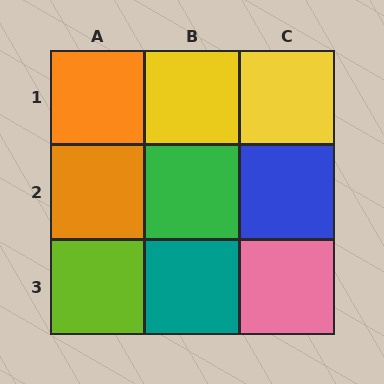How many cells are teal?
1 cell is teal.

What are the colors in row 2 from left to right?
Orange, green, blue.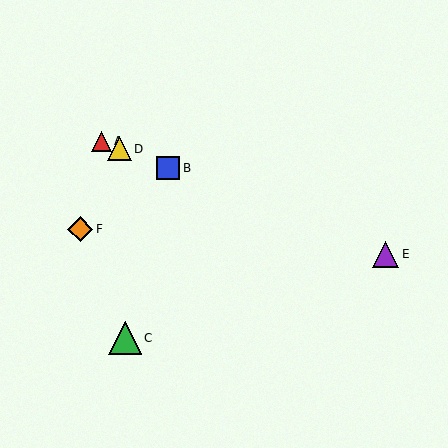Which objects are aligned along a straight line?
Objects A, B, D, E are aligned along a straight line.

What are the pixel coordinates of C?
Object C is at (125, 338).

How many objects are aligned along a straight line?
4 objects (A, B, D, E) are aligned along a straight line.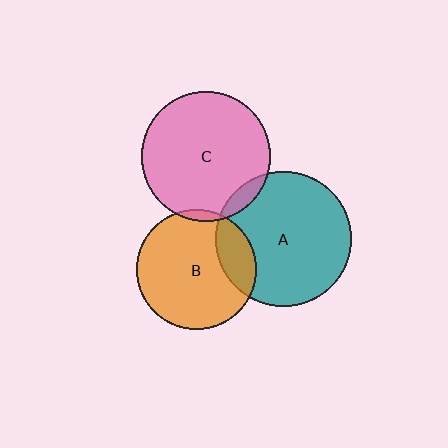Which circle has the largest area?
Circle A (teal).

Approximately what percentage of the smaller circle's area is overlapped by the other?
Approximately 20%.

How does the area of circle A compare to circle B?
Approximately 1.3 times.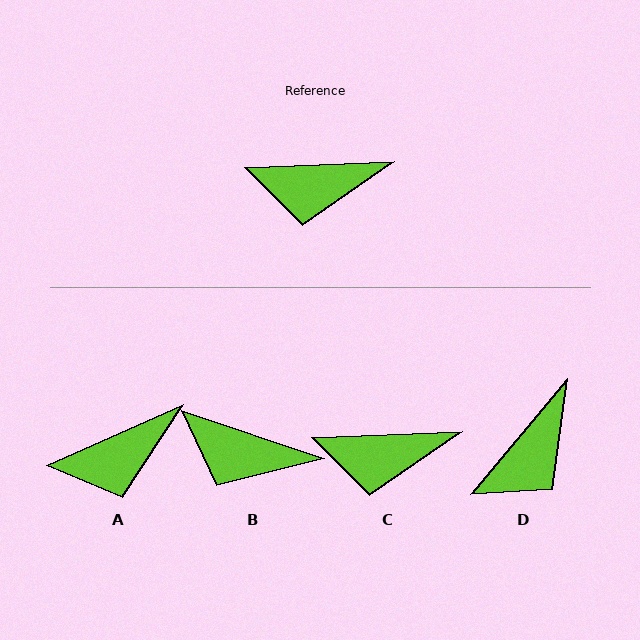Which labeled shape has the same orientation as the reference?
C.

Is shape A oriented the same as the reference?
No, it is off by about 22 degrees.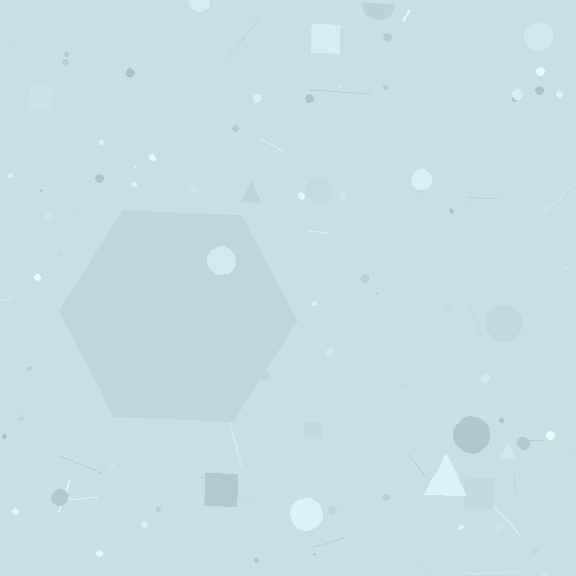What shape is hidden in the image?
A hexagon is hidden in the image.